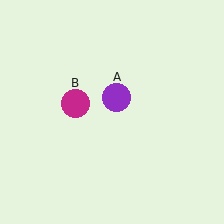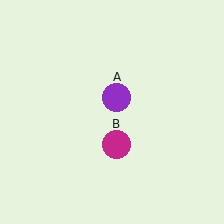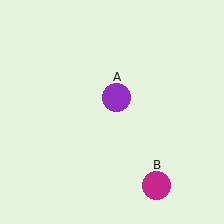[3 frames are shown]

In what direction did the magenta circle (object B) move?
The magenta circle (object B) moved down and to the right.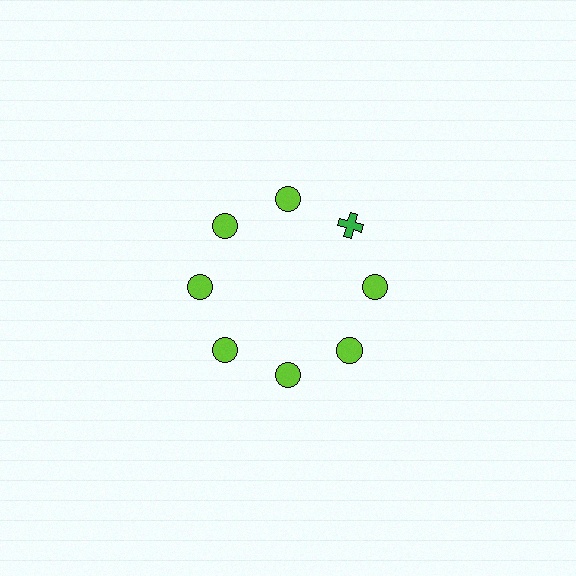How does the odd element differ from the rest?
It differs in both color (green instead of lime) and shape (cross instead of circle).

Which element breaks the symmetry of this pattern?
The green cross at roughly the 2 o'clock position breaks the symmetry. All other shapes are lime circles.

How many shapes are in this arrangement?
There are 8 shapes arranged in a ring pattern.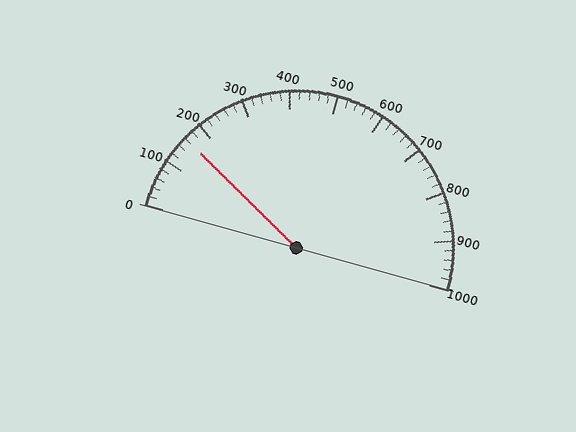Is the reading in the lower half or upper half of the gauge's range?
The reading is in the lower half of the range (0 to 1000).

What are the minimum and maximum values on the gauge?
The gauge ranges from 0 to 1000.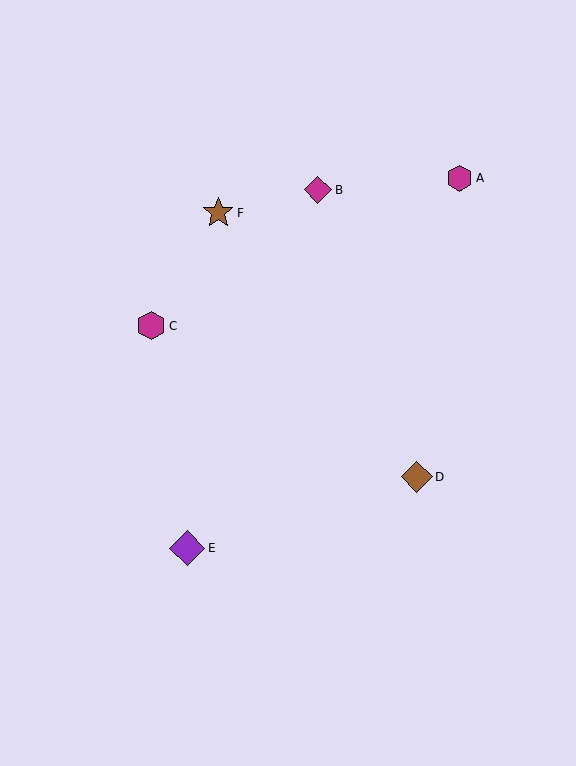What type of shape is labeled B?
Shape B is a magenta diamond.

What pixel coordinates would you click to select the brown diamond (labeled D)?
Click at (417, 477) to select the brown diamond D.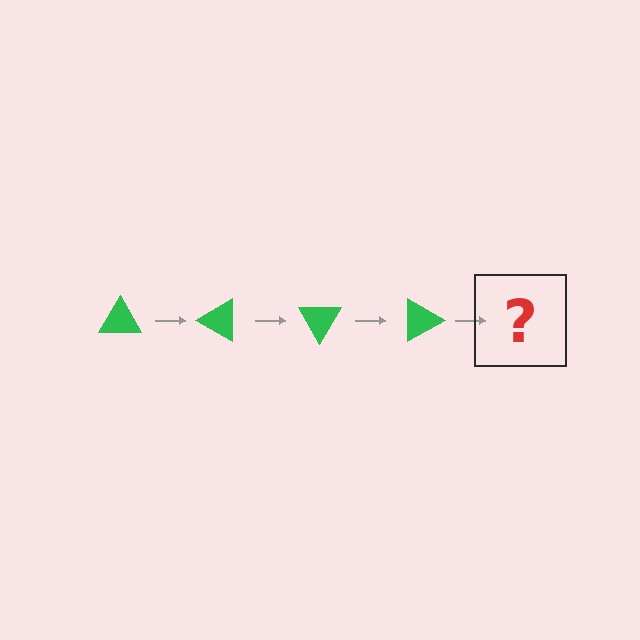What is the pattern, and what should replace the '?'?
The pattern is that the triangle rotates 30 degrees each step. The '?' should be a green triangle rotated 120 degrees.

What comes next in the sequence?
The next element should be a green triangle rotated 120 degrees.